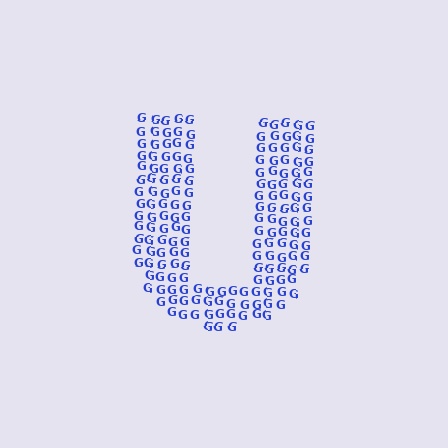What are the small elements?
The small elements are letter G's.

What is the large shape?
The large shape is the letter U.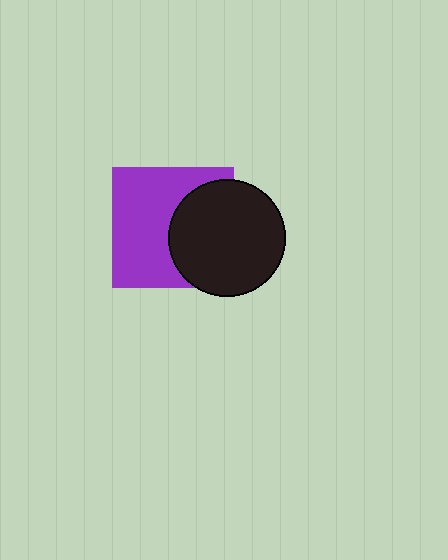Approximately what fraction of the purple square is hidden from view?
Roughly 41% of the purple square is hidden behind the black circle.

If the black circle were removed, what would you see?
You would see the complete purple square.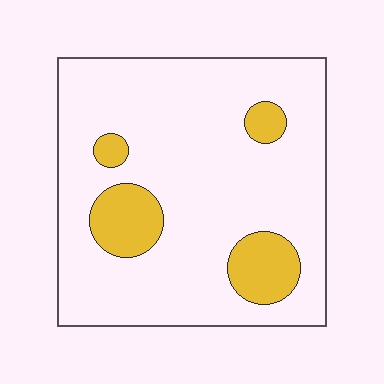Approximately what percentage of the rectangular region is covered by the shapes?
Approximately 15%.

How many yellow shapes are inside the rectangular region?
4.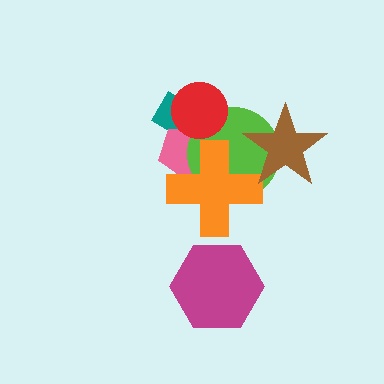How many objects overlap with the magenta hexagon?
0 objects overlap with the magenta hexagon.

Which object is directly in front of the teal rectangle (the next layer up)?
The pink pentagon is directly in front of the teal rectangle.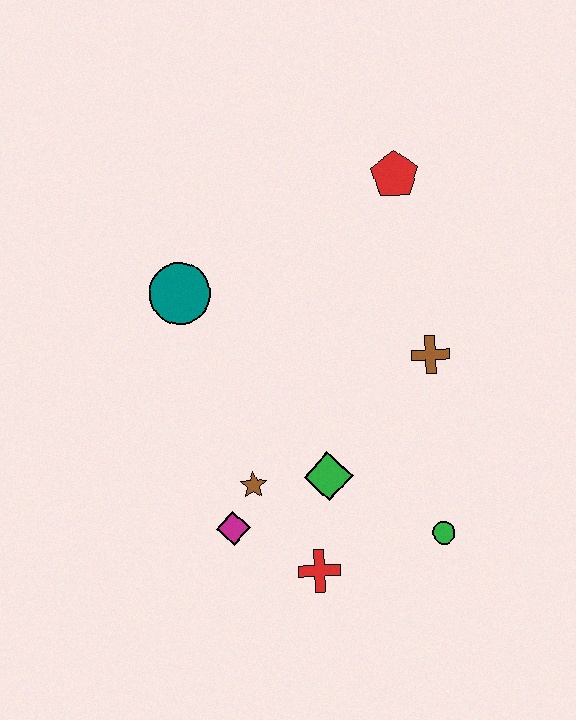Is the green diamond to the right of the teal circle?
Yes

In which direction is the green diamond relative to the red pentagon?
The green diamond is below the red pentagon.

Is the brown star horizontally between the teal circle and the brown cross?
Yes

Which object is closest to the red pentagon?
The brown cross is closest to the red pentagon.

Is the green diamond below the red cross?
No